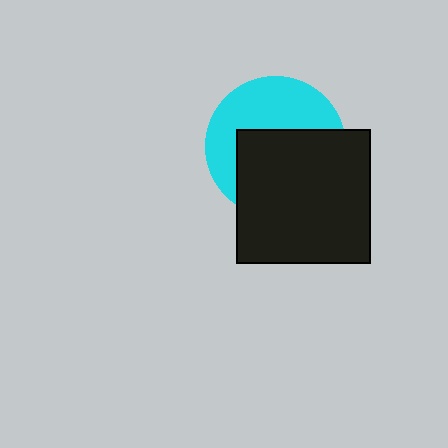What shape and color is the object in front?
The object in front is a black square.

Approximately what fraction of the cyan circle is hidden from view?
Roughly 54% of the cyan circle is hidden behind the black square.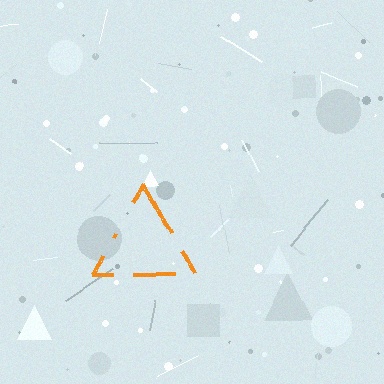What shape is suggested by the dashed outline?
The dashed outline suggests a triangle.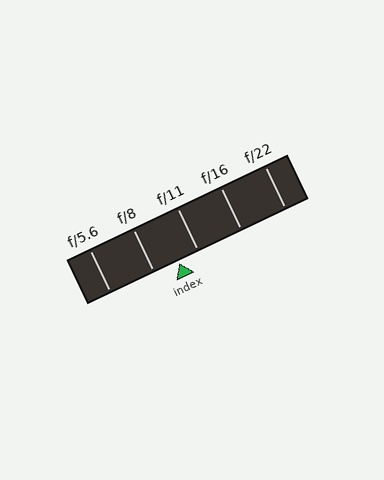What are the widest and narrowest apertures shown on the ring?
The widest aperture shown is f/5.6 and the narrowest is f/22.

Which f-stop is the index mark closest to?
The index mark is closest to f/11.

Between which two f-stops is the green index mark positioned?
The index mark is between f/8 and f/11.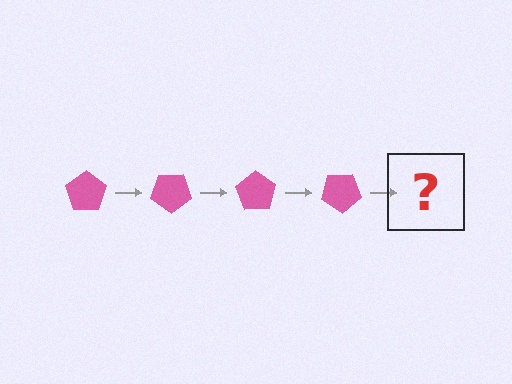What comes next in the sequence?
The next element should be a pink pentagon rotated 140 degrees.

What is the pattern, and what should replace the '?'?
The pattern is that the pentagon rotates 35 degrees each step. The '?' should be a pink pentagon rotated 140 degrees.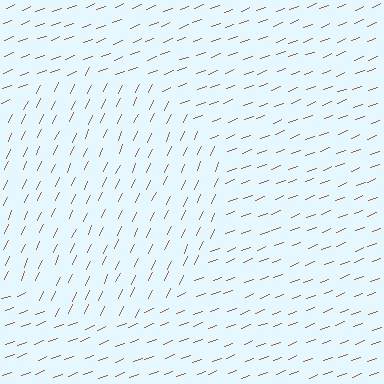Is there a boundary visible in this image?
Yes, there is a texture boundary formed by a change in line orientation.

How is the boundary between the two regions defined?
The boundary is defined purely by a change in line orientation (approximately 45 degrees difference). All lines are the same color and thickness.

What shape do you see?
I see a circle.